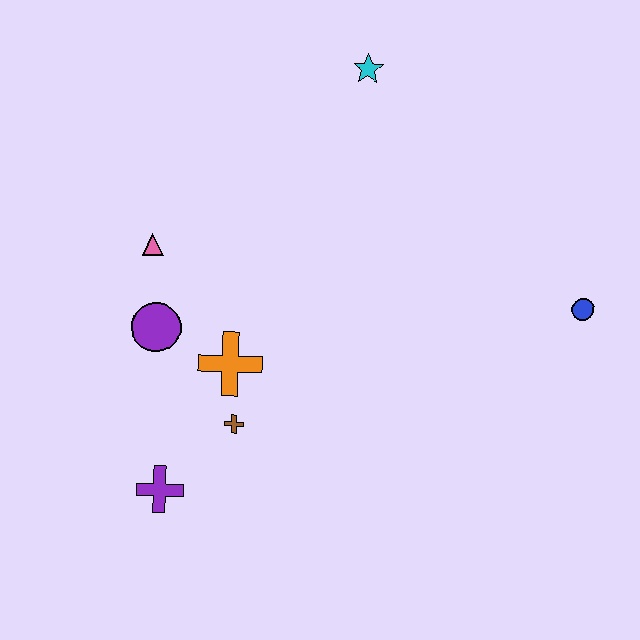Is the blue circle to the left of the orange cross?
No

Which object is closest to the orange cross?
The brown cross is closest to the orange cross.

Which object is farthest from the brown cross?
The cyan star is farthest from the brown cross.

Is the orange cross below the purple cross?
No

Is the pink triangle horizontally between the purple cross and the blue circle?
No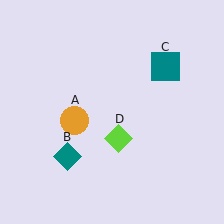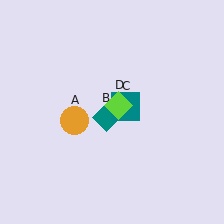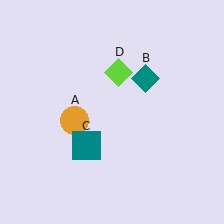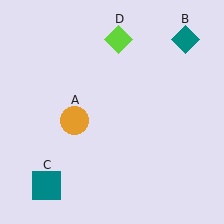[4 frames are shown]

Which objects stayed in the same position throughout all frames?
Orange circle (object A) remained stationary.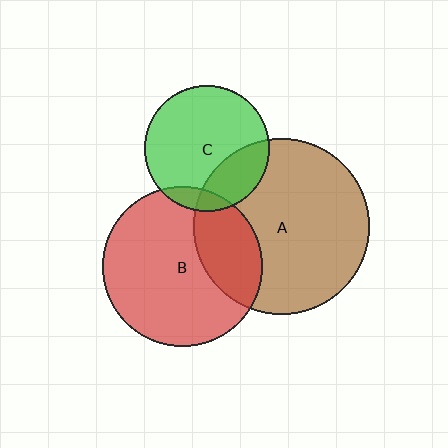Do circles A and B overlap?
Yes.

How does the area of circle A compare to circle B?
Approximately 1.2 times.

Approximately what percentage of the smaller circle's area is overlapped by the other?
Approximately 25%.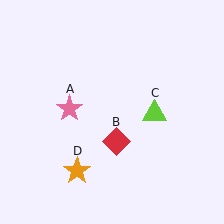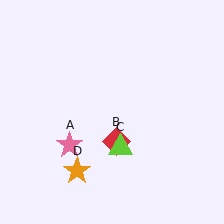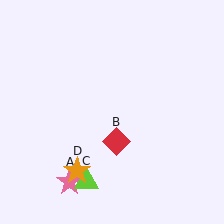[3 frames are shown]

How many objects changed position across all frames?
2 objects changed position: pink star (object A), lime triangle (object C).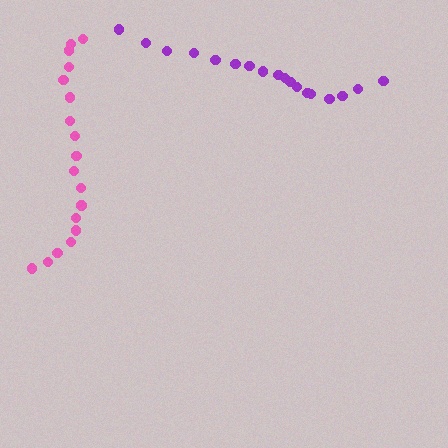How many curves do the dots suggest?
There are 2 distinct paths.